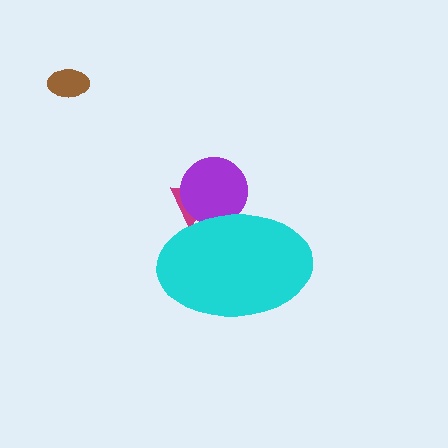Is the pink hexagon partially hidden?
Yes, the pink hexagon is partially hidden behind the cyan ellipse.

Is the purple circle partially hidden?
Yes, the purple circle is partially hidden behind the cyan ellipse.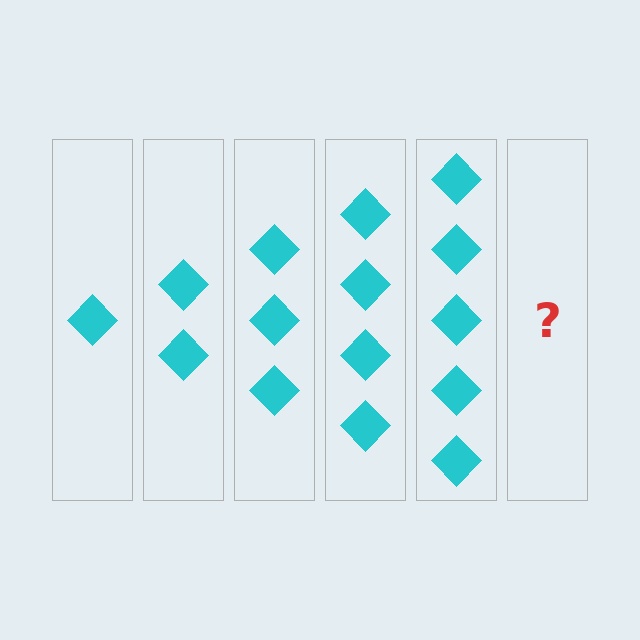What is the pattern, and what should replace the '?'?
The pattern is that each step adds one more diamond. The '?' should be 6 diamonds.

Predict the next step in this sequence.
The next step is 6 diamonds.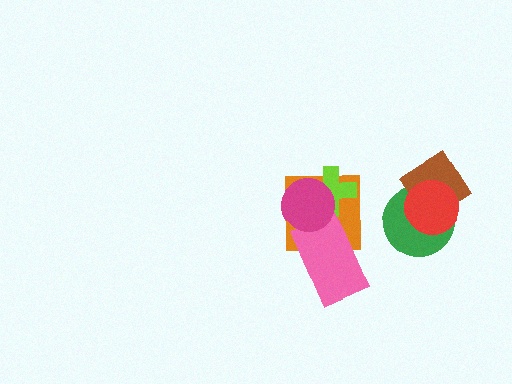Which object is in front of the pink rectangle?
The magenta circle is in front of the pink rectangle.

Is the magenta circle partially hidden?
No, no other shape covers it.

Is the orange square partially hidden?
Yes, it is partially covered by another shape.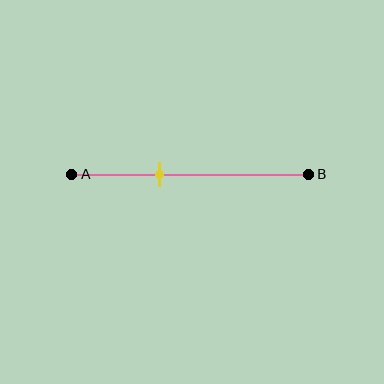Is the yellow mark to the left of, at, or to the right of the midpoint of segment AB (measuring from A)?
The yellow mark is to the left of the midpoint of segment AB.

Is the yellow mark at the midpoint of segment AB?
No, the mark is at about 35% from A, not at the 50% midpoint.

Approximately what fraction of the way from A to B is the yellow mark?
The yellow mark is approximately 35% of the way from A to B.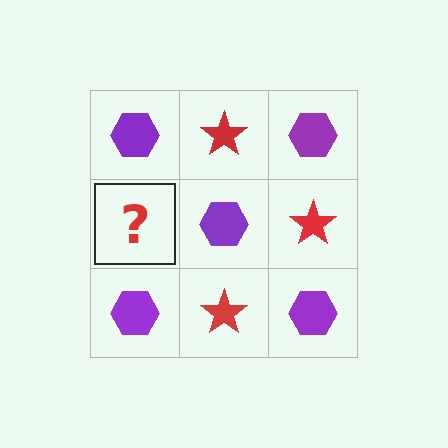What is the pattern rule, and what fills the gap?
The rule is that it alternates purple hexagon and red star in a checkerboard pattern. The gap should be filled with a red star.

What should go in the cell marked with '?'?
The missing cell should contain a red star.